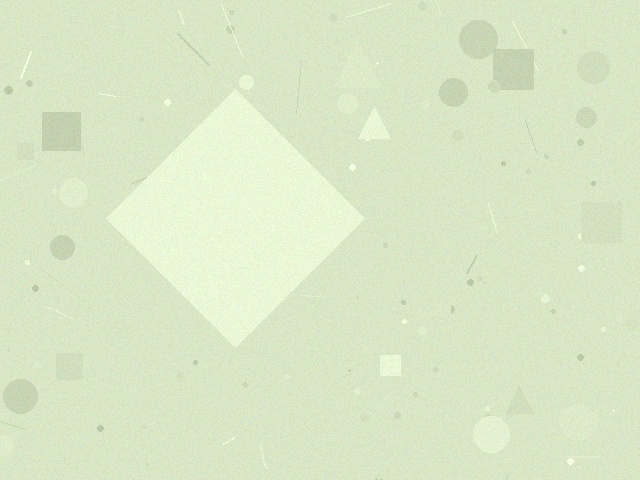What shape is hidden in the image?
A diamond is hidden in the image.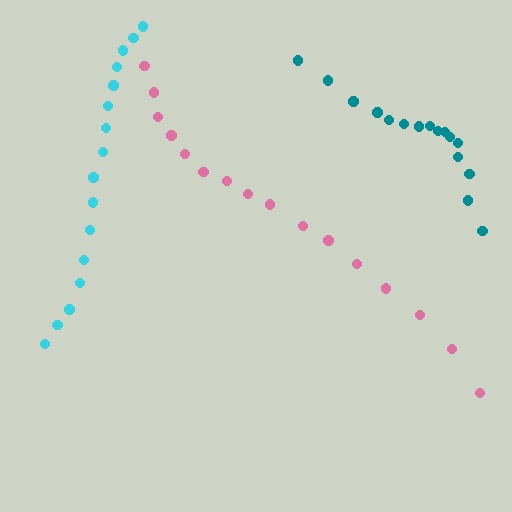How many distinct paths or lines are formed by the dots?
There are 3 distinct paths.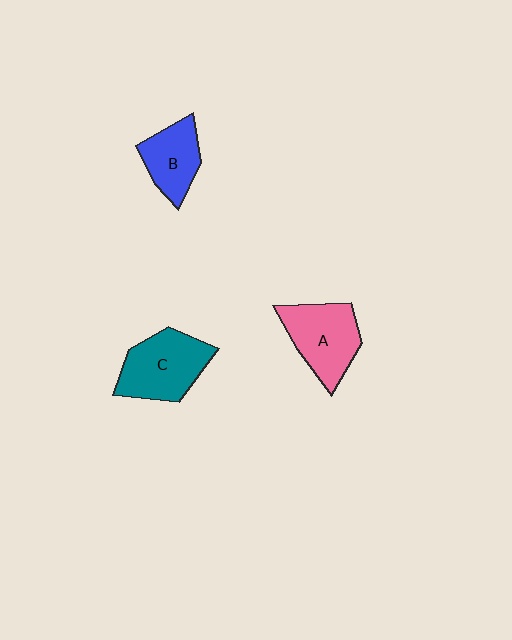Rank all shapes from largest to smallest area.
From largest to smallest: C (teal), A (pink), B (blue).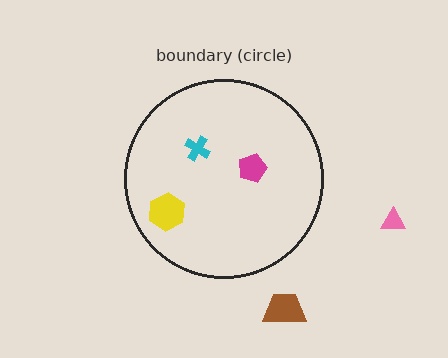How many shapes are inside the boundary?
3 inside, 2 outside.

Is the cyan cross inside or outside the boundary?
Inside.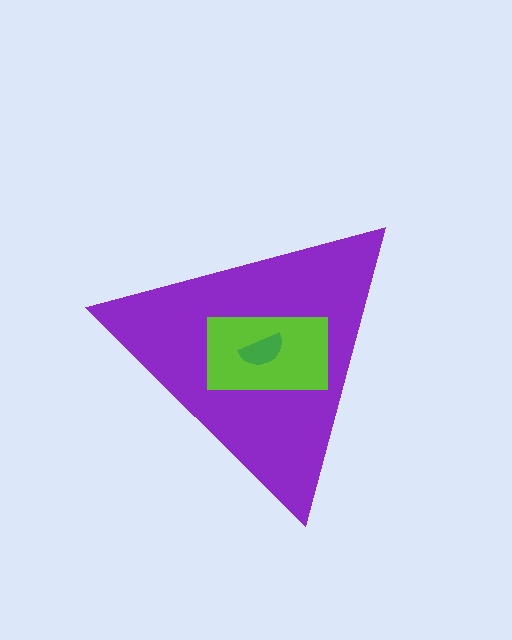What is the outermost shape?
The purple triangle.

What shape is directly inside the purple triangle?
The lime rectangle.